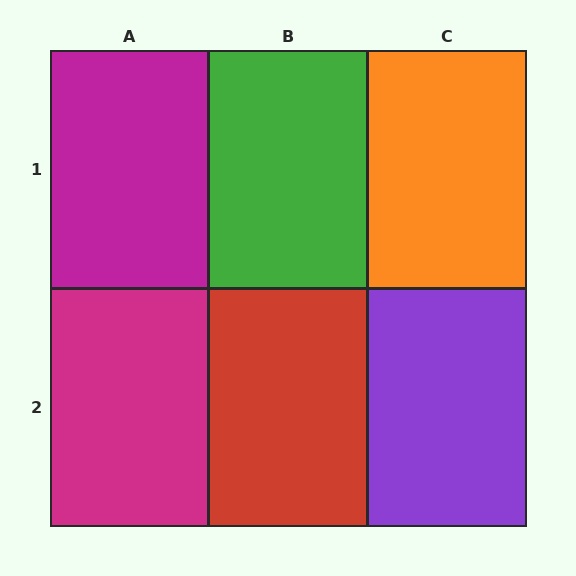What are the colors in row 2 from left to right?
Magenta, red, purple.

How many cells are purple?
1 cell is purple.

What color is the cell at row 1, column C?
Orange.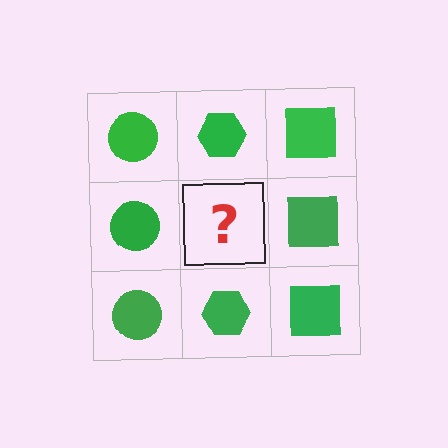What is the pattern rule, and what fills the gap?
The rule is that each column has a consistent shape. The gap should be filled with a green hexagon.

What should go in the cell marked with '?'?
The missing cell should contain a green hexagon.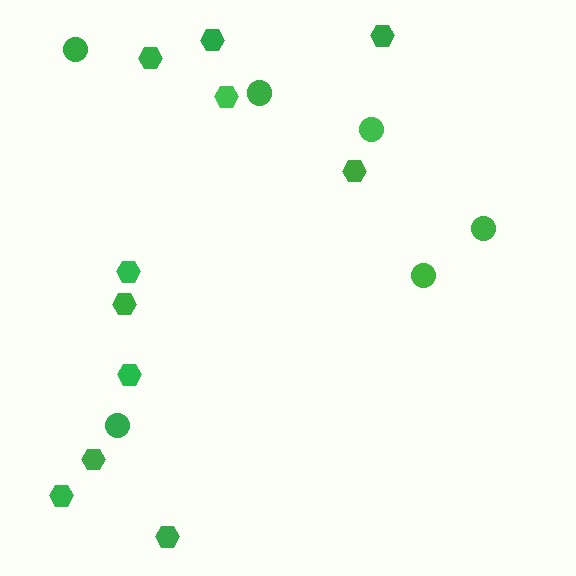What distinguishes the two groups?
There are 2 groups: one group of circles (6) and one group of hexagons (11).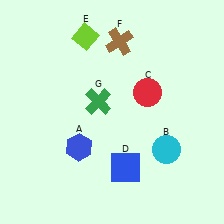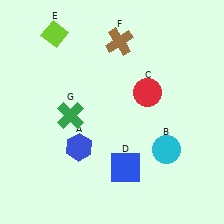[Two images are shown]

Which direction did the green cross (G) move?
The green cross (G) moved left.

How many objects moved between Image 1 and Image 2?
2 objects moved between the two images.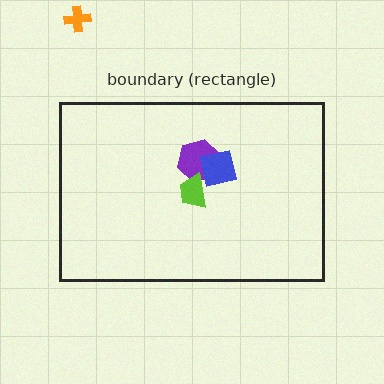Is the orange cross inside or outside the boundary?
Outside.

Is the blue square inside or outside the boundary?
Inside.